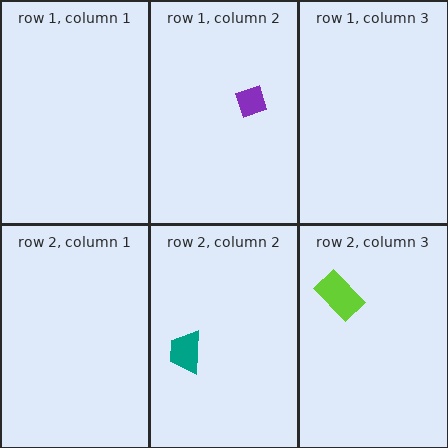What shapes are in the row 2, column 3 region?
The lime rectangle.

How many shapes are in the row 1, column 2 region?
1.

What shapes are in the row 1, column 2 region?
The purple diamond.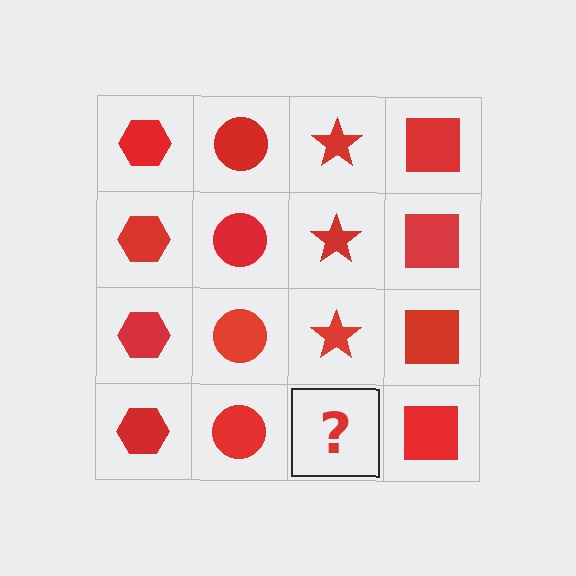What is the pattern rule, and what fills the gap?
The rule is that each column has a consistent shape. The gap should be filled with a red star.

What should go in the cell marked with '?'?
The missing cell should contain a red star.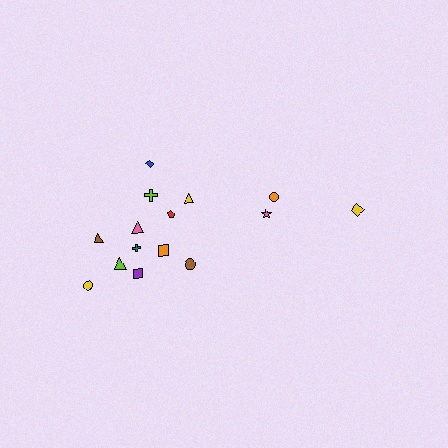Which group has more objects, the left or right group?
The left group.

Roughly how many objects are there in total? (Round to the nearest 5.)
Roughly 15 objects in total.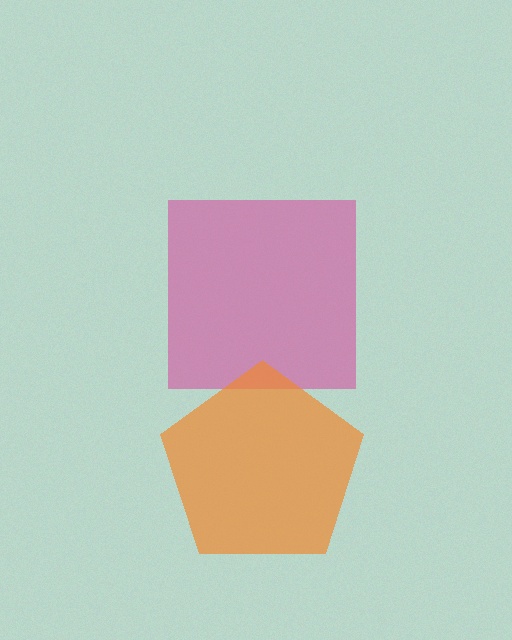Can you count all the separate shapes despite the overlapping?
Yes, there are 2 separate shapes.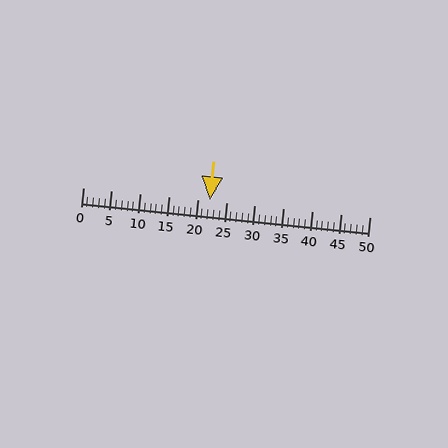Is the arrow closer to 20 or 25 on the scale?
The arrow is closer to 20.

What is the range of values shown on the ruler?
The ruler shows values from 0 to 50.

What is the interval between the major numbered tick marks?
The major tick marks are spaced 5 units apart.